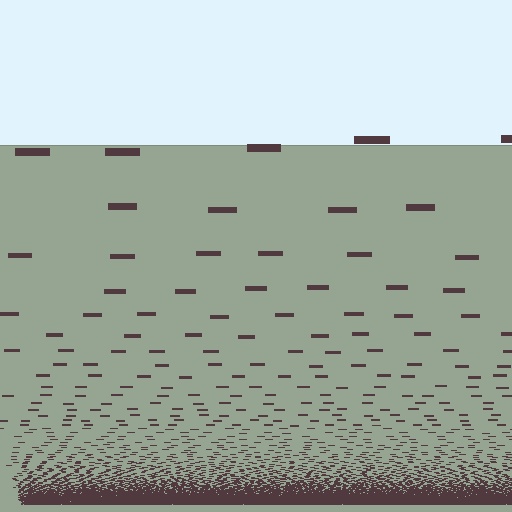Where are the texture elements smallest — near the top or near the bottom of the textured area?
Near the bottom.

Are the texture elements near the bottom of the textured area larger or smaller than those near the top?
Smaller. The gradient is inverted — elements near the bottom are smaller and denser.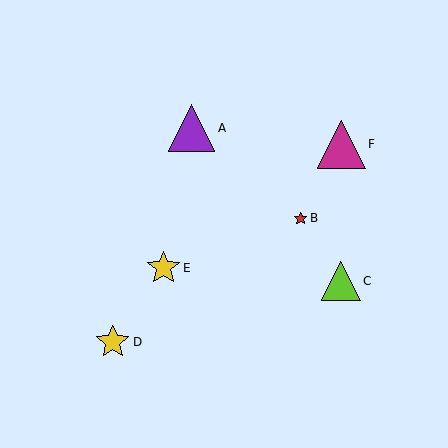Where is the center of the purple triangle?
The center of the purple triangle is at (191, 128).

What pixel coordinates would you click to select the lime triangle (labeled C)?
Click at (341, 281) to select the lime triangle C.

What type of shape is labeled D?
Shape D is a yellow star.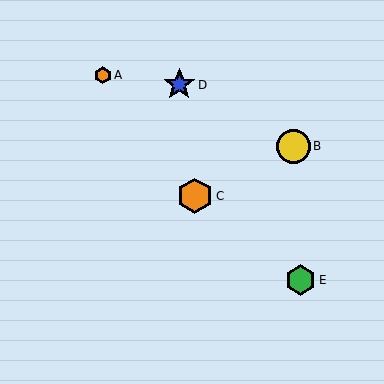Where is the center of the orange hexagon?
The center of the orange hexagon is at (195, 196).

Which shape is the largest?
The orange hexagon (labeled C) is the largest.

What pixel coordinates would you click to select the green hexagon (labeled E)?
Click at (301, 280) to select the green hexagon E.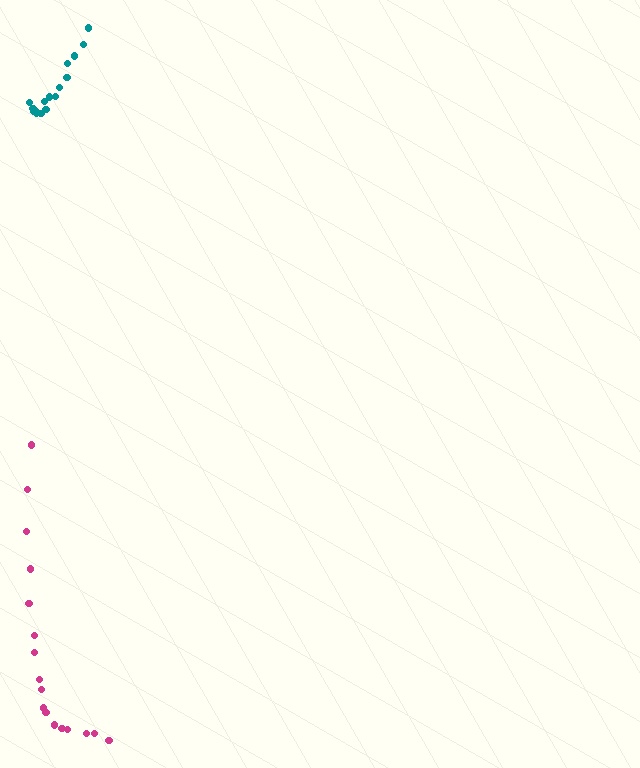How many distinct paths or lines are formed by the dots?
There are 2 distinct paths.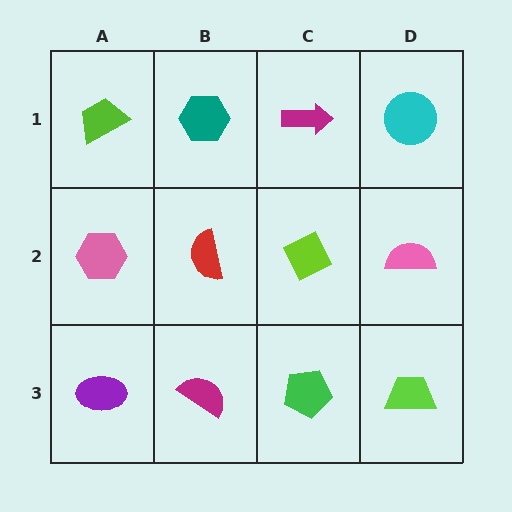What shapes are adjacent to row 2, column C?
A magenta arrow (row 1, column C), a green pentagon (row 3, column C), a red semicircle (row 2, column B), a pink semicircle (row 2, column D).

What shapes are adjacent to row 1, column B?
A red semicircle (row 2, column B), a lime trapezoid (row 1, column A), a magenta arrow (row 1, column C).